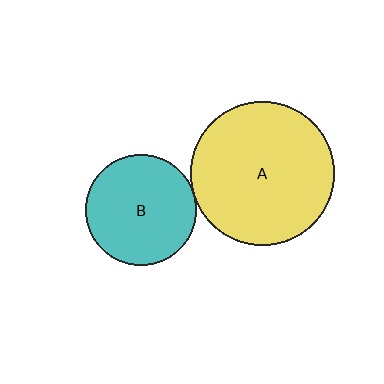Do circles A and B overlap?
Yes.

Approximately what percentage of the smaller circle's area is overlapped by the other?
Approximately 5%.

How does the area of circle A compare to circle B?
Approximately 1.7 times.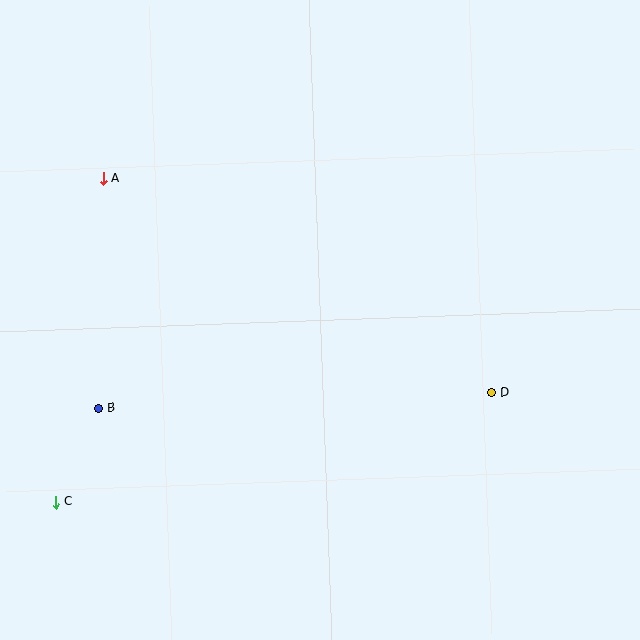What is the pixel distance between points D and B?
The distance between D and B is 393 pixels.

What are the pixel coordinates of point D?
Point D is at (491, 393).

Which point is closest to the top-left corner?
Point A is closest to the top-left corner.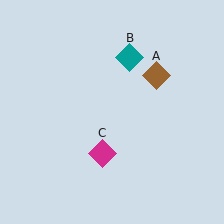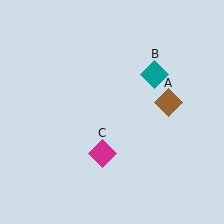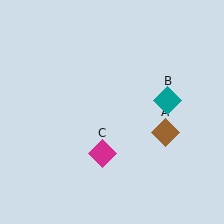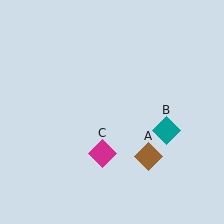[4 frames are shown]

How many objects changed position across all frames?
2 objects changed position: brown diamond (object A), teal diamond (object B).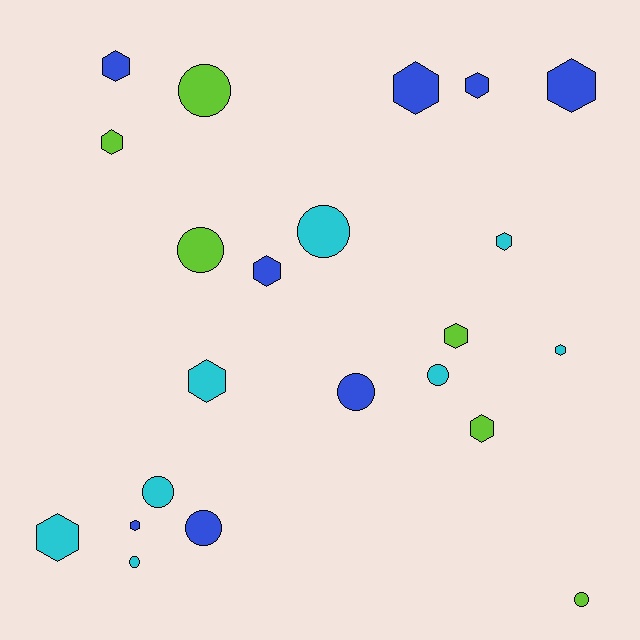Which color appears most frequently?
Blue, with 8 objects.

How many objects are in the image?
There are 22 objects.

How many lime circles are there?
There are 3 lime circles.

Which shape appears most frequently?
Hexagon, with 13 objects.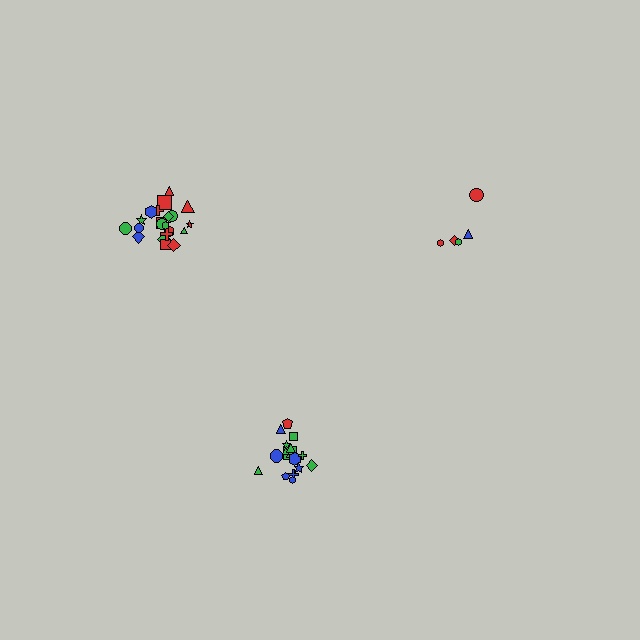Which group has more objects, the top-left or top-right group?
The top-left group.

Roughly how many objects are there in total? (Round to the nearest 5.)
Roughly 50 objects in total.